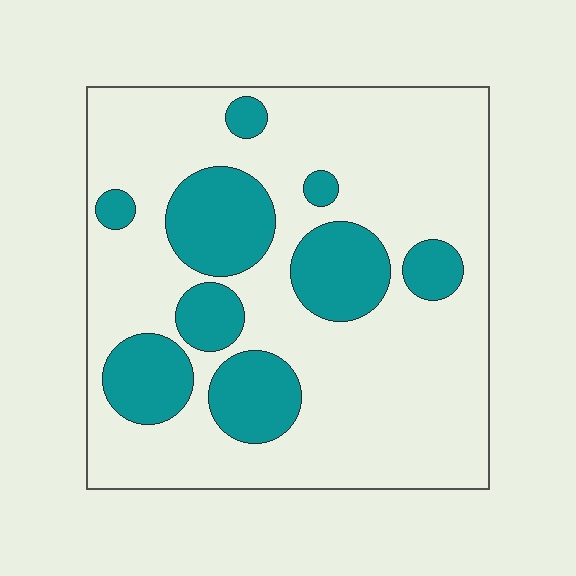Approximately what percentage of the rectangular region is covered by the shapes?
Approximately 25%.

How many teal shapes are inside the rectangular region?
9.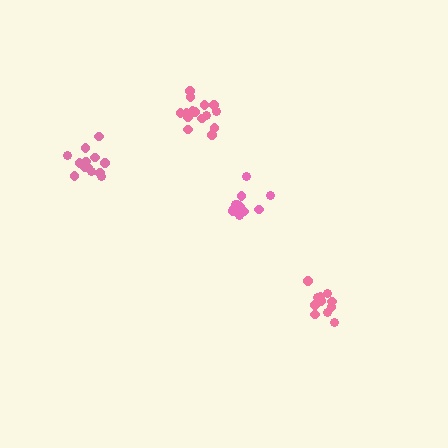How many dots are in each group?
Group 1: 12 dots, Group 2: 11 dots, Group 3: 14 dots, Group 4: 15 dots (52 total).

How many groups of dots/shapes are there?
There are 4 groups.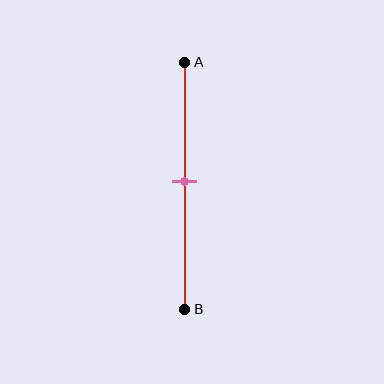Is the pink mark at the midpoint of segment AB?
Yes, the mark is approximately at the midpoint.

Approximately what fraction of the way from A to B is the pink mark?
The pink mark is approximately 50% of the way from A to B.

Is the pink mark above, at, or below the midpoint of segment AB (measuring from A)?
The pink mark is approximately at the midpoint of segment AB.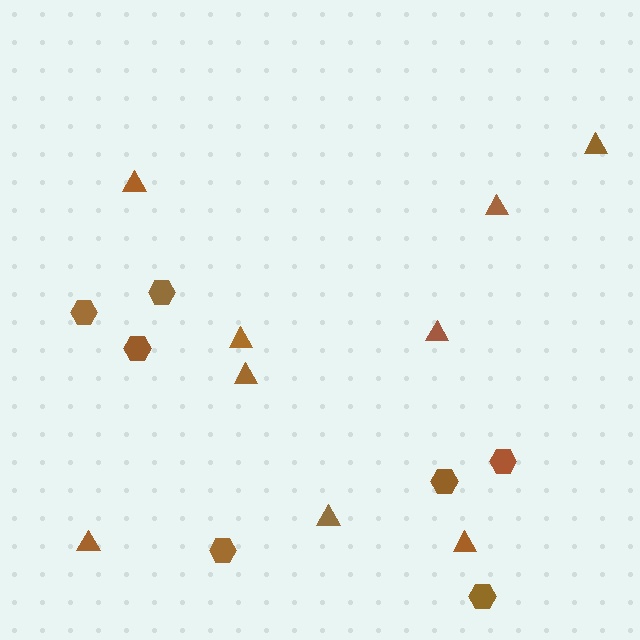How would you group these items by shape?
There are 2 groups: one group of triangles (9) and one group of hexagons (7).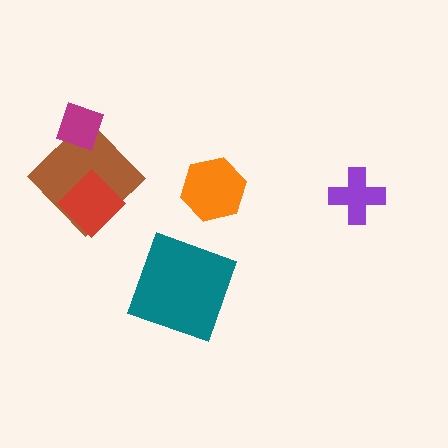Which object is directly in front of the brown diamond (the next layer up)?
The red diamond is directly in front of the brown diamond.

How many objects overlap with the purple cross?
0 objects overlap with the purple cross.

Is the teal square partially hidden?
No, no other shape covers it.